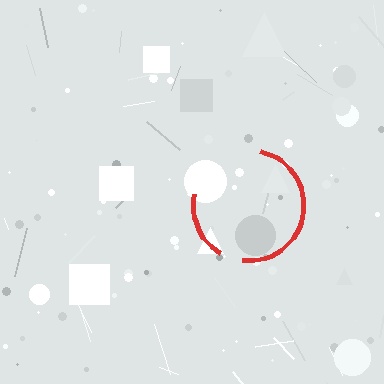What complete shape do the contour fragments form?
The contour fragments form a circle.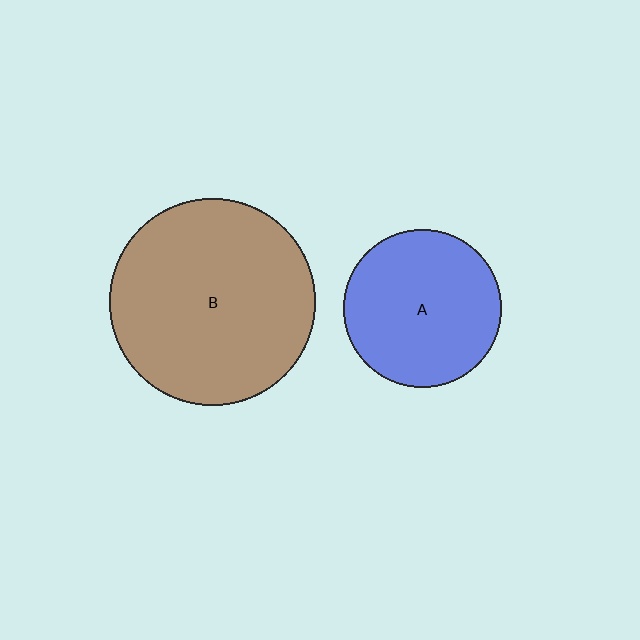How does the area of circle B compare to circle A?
Approximately 1.7 times.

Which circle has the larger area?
Circle B (brown).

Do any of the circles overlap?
No, none of the circles overlap.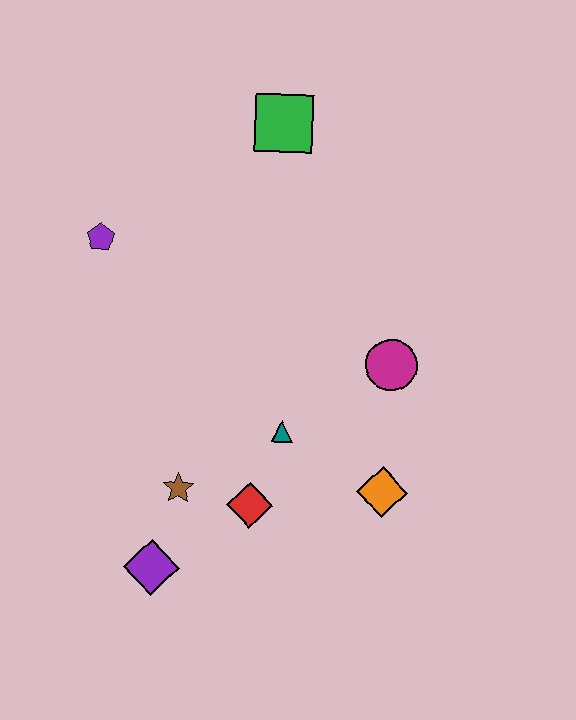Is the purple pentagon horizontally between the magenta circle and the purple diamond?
No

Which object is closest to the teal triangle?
The red diamond is closest to the teal triangle.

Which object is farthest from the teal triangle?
The green square is farthest from the teal triangle.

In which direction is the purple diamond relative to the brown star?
The purple diamond is below the brown star.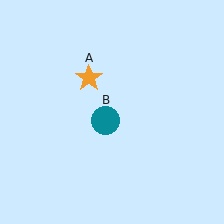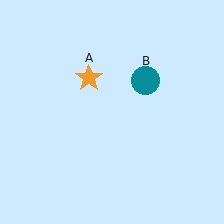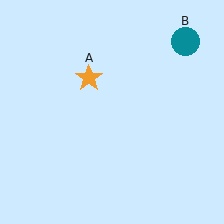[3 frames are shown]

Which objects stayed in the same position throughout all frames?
Orange star (object A) remained stationary.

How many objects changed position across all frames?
1 object changed position: teal circle (object B).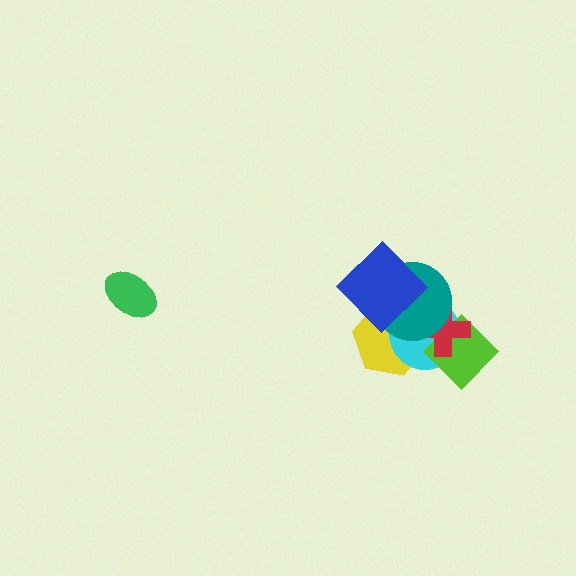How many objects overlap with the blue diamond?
3 objects overlap with the blue diamond.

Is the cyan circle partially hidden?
Yes, it is partially covered by another shape.